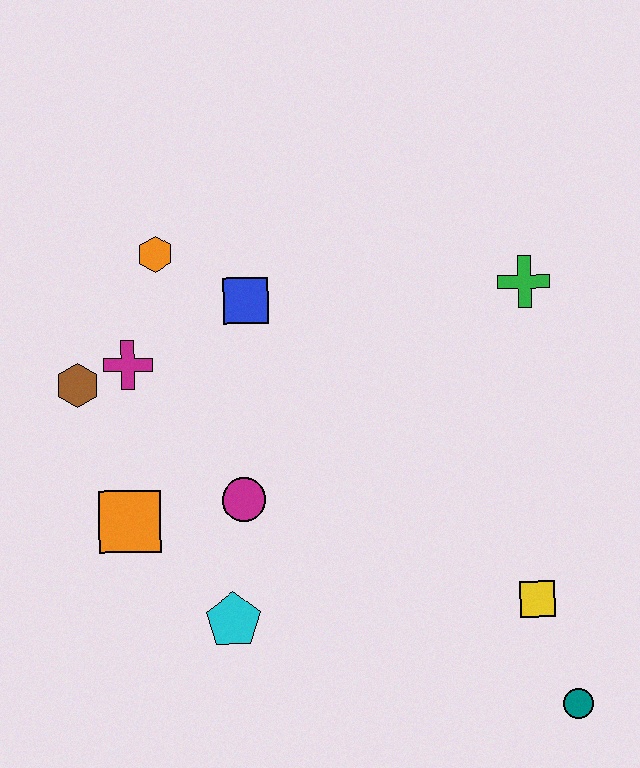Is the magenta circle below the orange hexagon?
Yes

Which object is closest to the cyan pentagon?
The magenta circle is closest to the cyan pentagon.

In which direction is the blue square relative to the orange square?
The blue square is above the orange square.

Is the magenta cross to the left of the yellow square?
Yes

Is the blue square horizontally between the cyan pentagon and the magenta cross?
No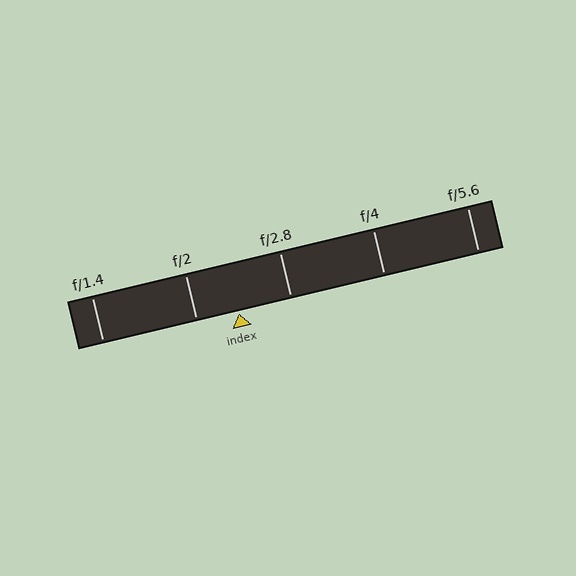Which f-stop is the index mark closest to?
The index mark is closest to f/2.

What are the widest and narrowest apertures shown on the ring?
The widest aperture shown is f/1.4 and the narrowest is f/5.6.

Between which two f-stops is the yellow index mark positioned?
The index mark is between f/2 and f/2.8.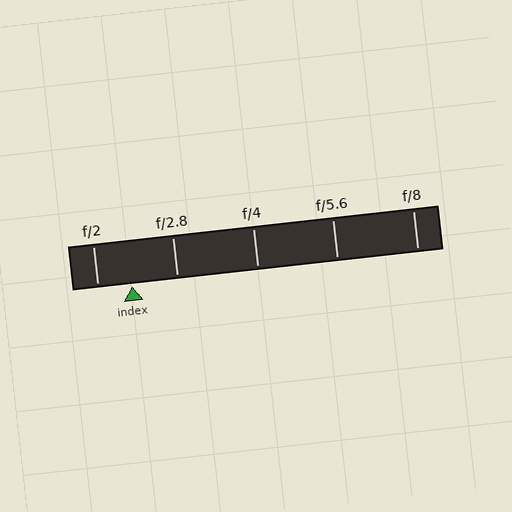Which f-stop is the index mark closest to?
The index mark is closest to f/2.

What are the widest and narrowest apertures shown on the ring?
The widest aperture shown is f/2 and the narrowest is f/8.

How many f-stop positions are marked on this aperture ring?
There are 5 f-stop positions marked.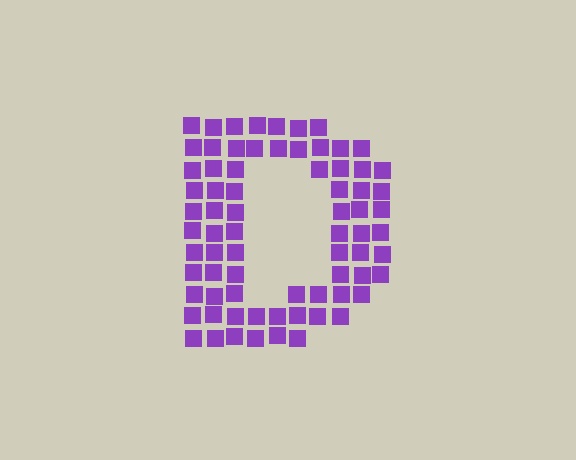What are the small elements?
The small elements are squares.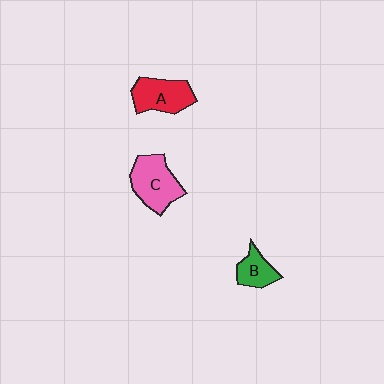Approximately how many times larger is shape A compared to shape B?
Approximately 1.6 times.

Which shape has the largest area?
Shape C (pink).